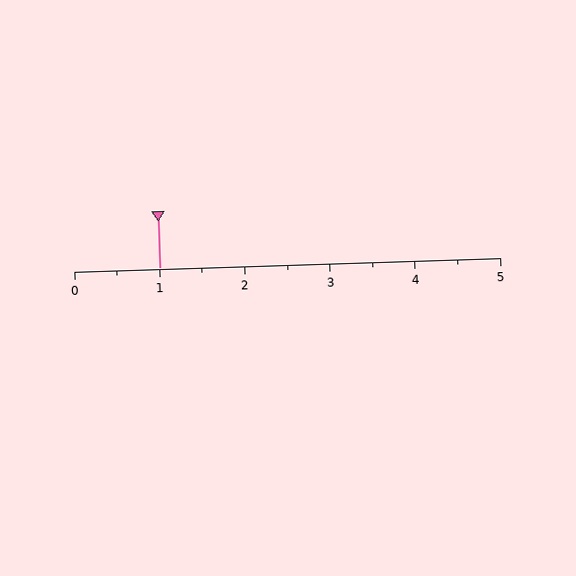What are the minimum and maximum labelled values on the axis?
The axis runs from 0 to 5.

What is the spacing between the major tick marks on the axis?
The major ticks are spaced 1 apart.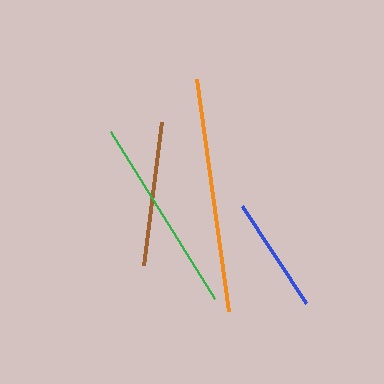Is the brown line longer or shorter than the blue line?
The brown line is longer than the blue line.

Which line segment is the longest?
The orange line is the longest at approximately 234 pixels.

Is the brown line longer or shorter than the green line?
The green line is longer than the brown line.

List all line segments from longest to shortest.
From longest to shortest: orange, green, brown, blue.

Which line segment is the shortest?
The blue line is the shortest at approximately 116 pixels.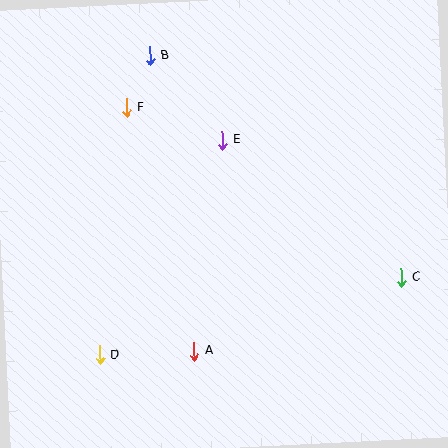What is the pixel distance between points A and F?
The distance between A and F is 253 pixels.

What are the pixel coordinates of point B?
Point B is at (150, 55).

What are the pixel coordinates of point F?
Point F is at (127, 107).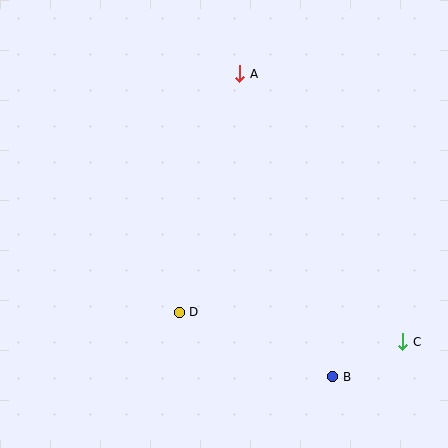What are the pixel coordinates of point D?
Point D is at (179, 312).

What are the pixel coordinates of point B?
Point B is at (333, 377).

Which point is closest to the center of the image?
Point D at (179, 312) is closest to the center.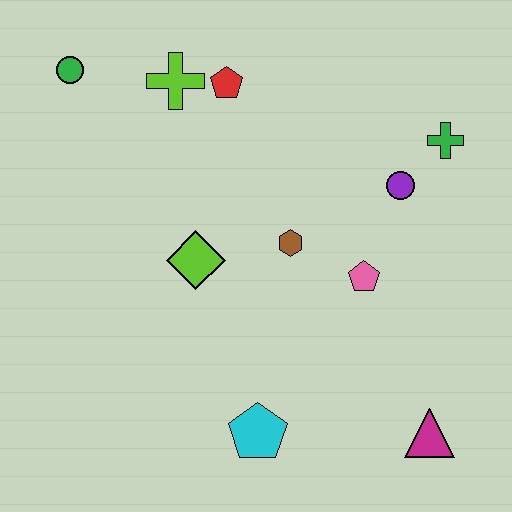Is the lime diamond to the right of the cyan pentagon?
No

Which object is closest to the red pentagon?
The lime cross is closest to the red pentagon.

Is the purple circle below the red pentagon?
Yes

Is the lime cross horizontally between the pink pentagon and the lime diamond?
No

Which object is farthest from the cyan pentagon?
The green circle is farthest from the cyan pentagon.